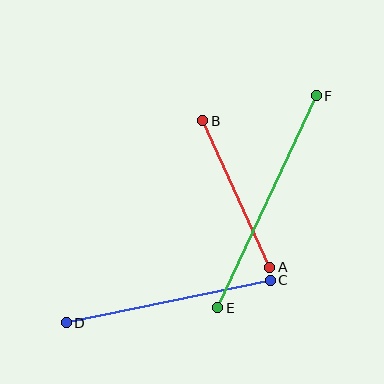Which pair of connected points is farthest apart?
Points E and F are farthest apart.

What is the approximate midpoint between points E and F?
The midpoint is at approximately (267, 202) pixels.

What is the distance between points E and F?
The distance is approximately 234 pixels.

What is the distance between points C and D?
The distance is approximately 208 pixels.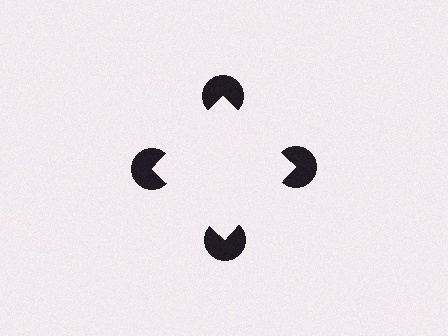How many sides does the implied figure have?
4 sides.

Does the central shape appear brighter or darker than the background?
It typically appears slightly brighter than the background, even though no actual brightness change is drawn.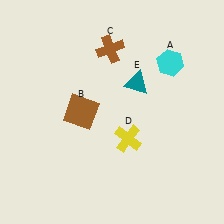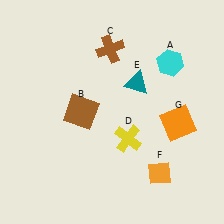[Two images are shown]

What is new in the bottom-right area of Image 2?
An orange diamond (F) was added in the bottom-right area of Image 2.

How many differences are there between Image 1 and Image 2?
There are 2 differences between the two images.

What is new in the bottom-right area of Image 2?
An orange square (G) was added in the bottom-right area of Image 2.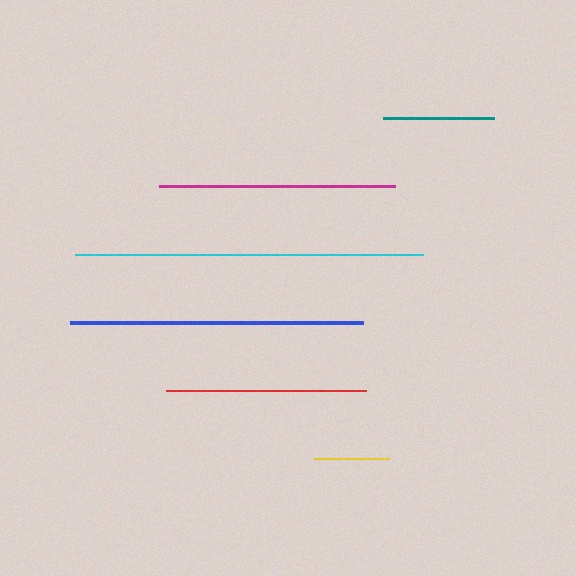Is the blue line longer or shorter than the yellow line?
The blue line is longer than the yellow line.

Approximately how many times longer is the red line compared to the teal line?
The red line is approximately 1.8 times the length of the teal line.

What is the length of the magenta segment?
The magenta segment is approximately 236 pixels long.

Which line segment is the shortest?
The yellow line is the shortest at approximately 74 pixels.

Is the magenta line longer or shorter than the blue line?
The blue line is longer than the magenta line.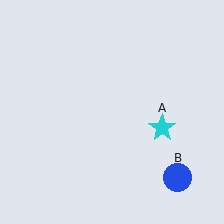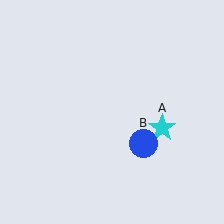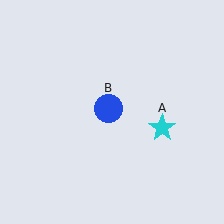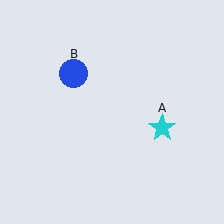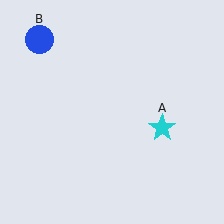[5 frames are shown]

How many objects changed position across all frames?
1 object changed position: blue circle (object B).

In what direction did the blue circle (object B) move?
The blue circle (object B) moved up and to the left.